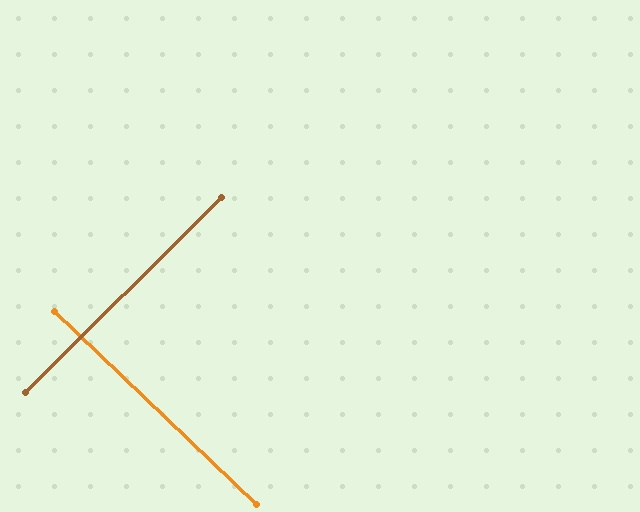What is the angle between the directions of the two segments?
Approximately 89 degrees.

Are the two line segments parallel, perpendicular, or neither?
Perpendicular — they meet at approximately 89°.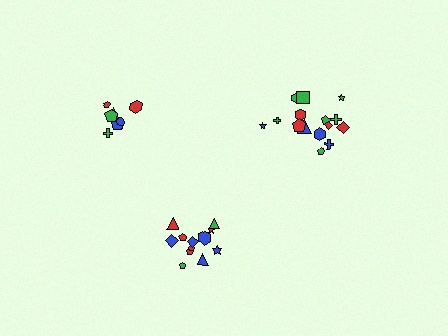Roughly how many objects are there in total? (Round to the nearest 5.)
Roughly 35 objects in total.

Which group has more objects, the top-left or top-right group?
The top-right group.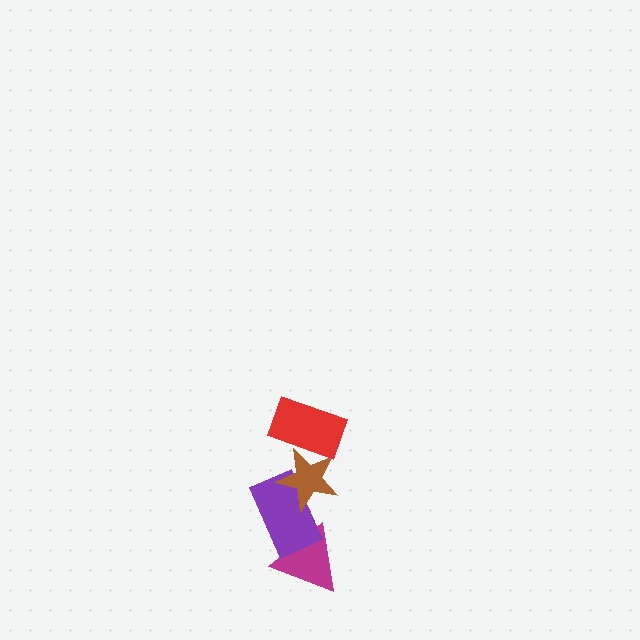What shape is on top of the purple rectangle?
The brown star is on top of the purple rectangle.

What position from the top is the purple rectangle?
The purple rectangle is 3rd from the top.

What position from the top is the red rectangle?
The red rectangle is 1st from the top.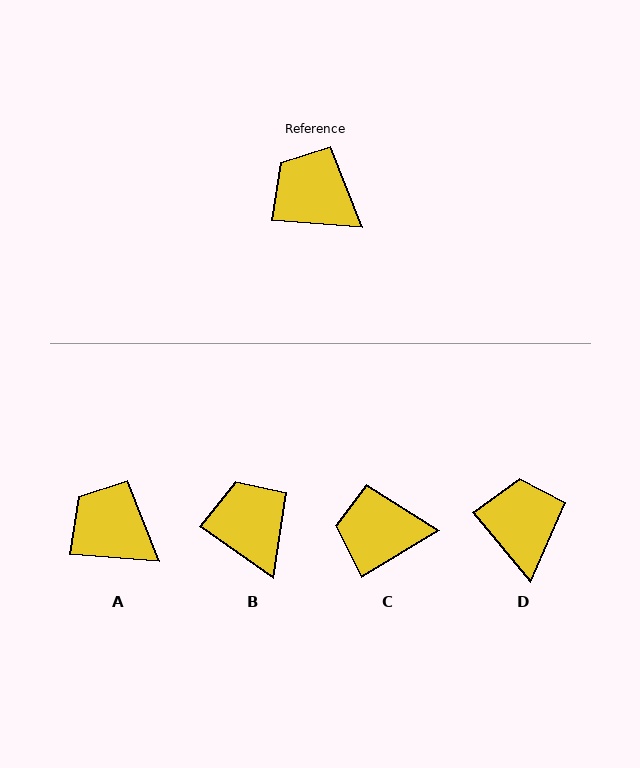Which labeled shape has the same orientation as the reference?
A.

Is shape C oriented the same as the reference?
No, it is off by about 35 degrees.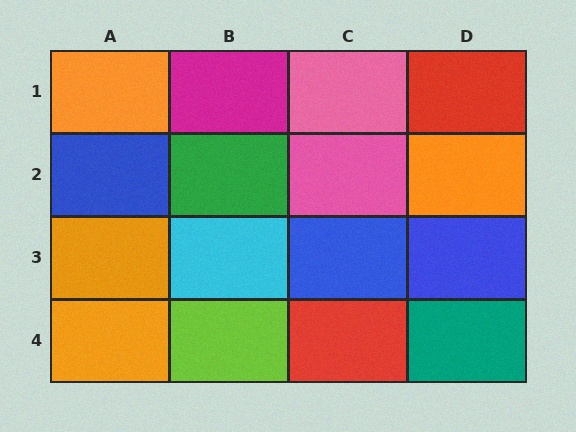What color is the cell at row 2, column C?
Pink.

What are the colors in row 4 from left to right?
Orange, lime, red, teal.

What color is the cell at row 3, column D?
Blue.